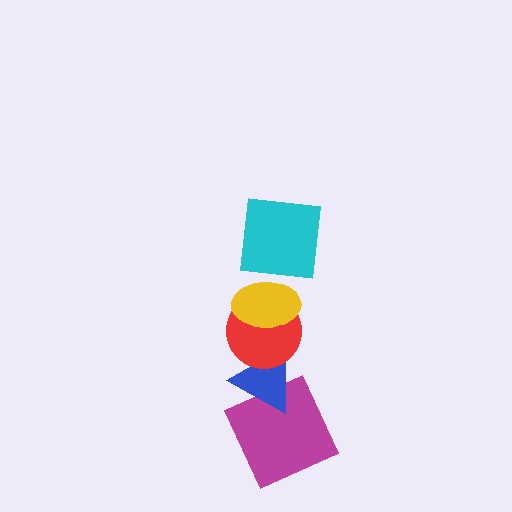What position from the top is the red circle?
The red circle is 3rd from the top.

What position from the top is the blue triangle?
The blue triangle is 4th from the top.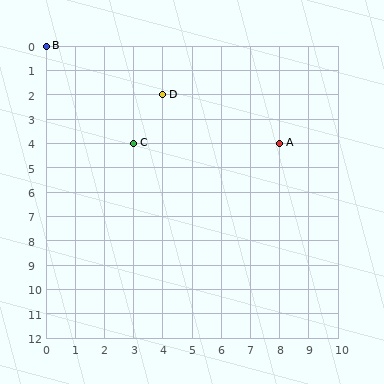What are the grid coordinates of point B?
Point B is at grid coordinates (0, 0).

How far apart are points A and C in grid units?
Points A and C are 5 columns apart.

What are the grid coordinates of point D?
Point D is at grid coordinates (4, 2).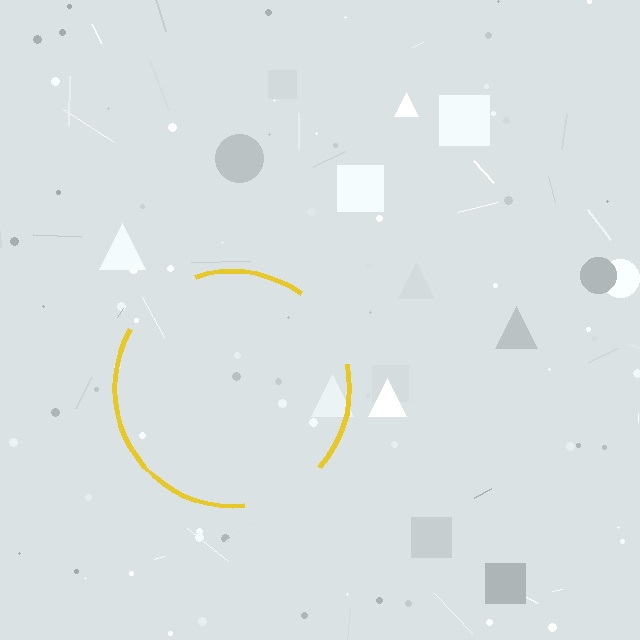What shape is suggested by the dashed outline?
The dashed outline suggests a circle.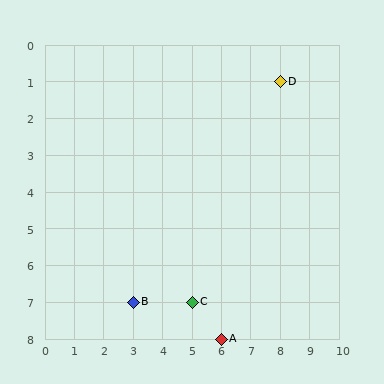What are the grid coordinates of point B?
Point B is at grid coordinates (3, 7).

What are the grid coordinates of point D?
Point D is at grid coordinates (8, 1).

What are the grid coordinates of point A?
Point A is at grid coordinates (6, 8).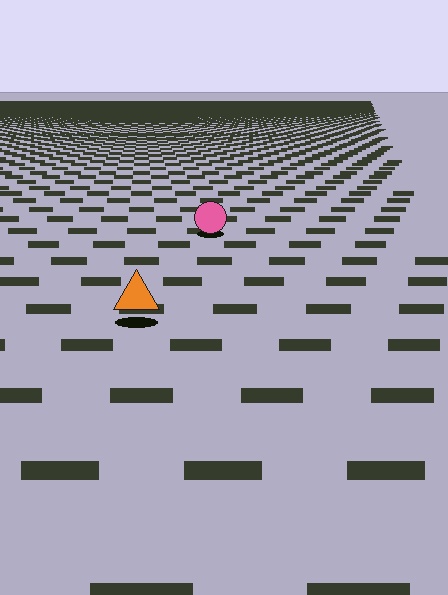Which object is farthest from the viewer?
The pink circle is farthest from the viewer. It appears smaller and the ground texture around it is denser.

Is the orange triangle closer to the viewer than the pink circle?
Yes. The orange triangle is closer — you can tell from the texture gradient: the ground texture is coarser near it.